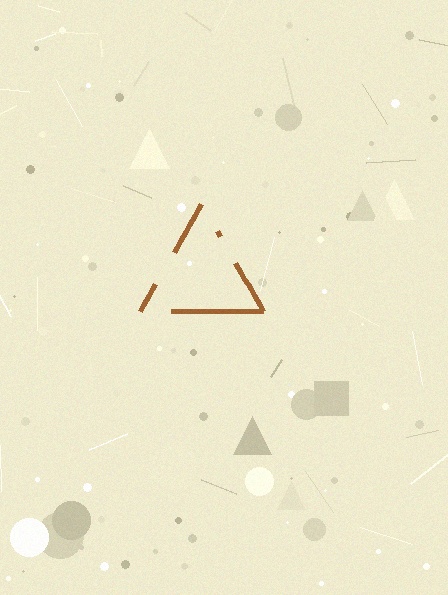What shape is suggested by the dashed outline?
The dashed outline suggests a triangle.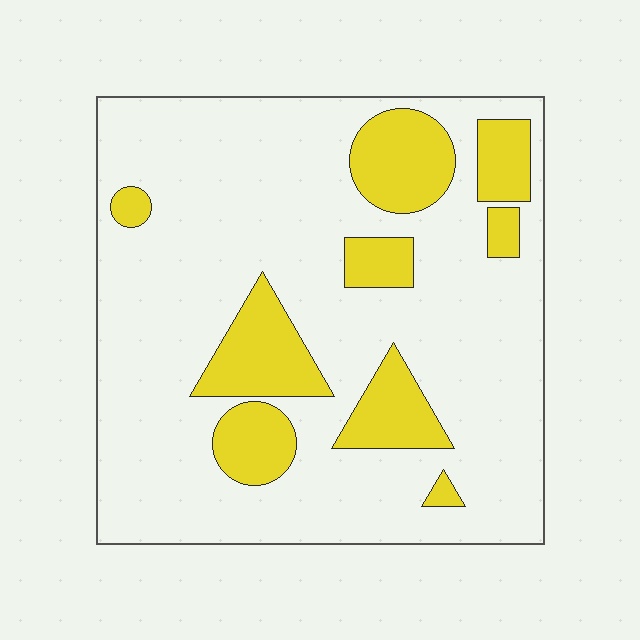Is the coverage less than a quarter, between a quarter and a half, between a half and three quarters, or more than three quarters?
Less than a quarter.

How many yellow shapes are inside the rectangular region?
9.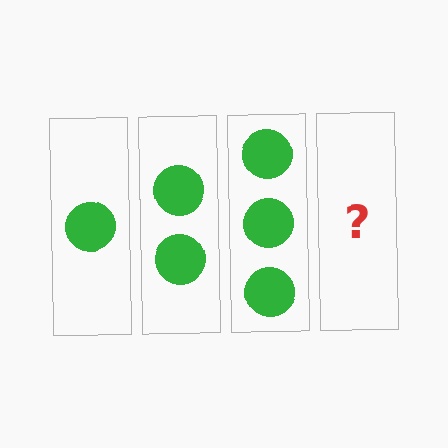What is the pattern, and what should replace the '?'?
The pattern is that each step adds one more circle. The '?' should be 4 circles.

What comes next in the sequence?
The next element should be 4 circles.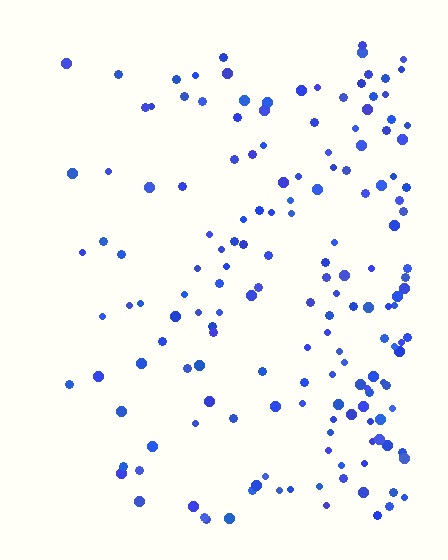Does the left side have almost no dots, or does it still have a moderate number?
Still a moderate number, just noticeably fewer than the right.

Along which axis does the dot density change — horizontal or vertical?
Horizontal.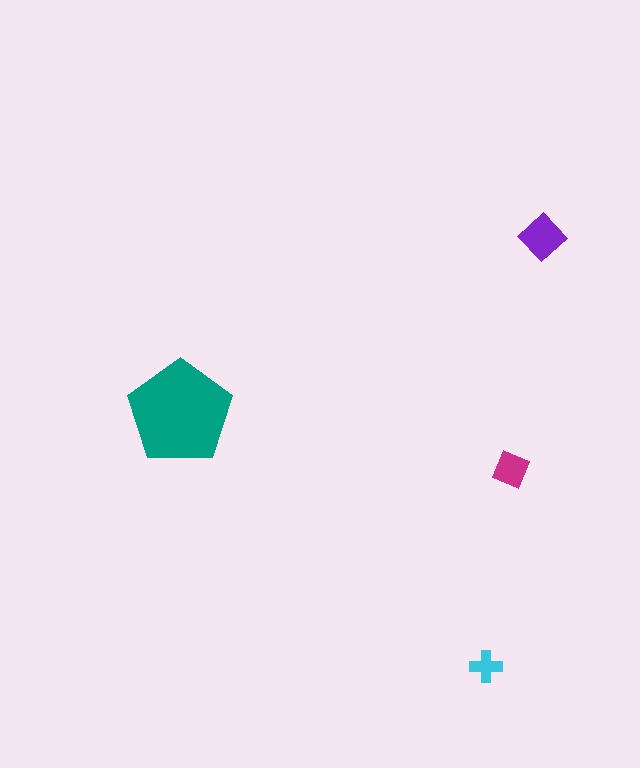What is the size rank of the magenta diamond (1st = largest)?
3rd.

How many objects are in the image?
There are 4 objects in the image.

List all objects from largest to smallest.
The teal pentagon, the purple diamond, the magenta diamond, the cyan cross.